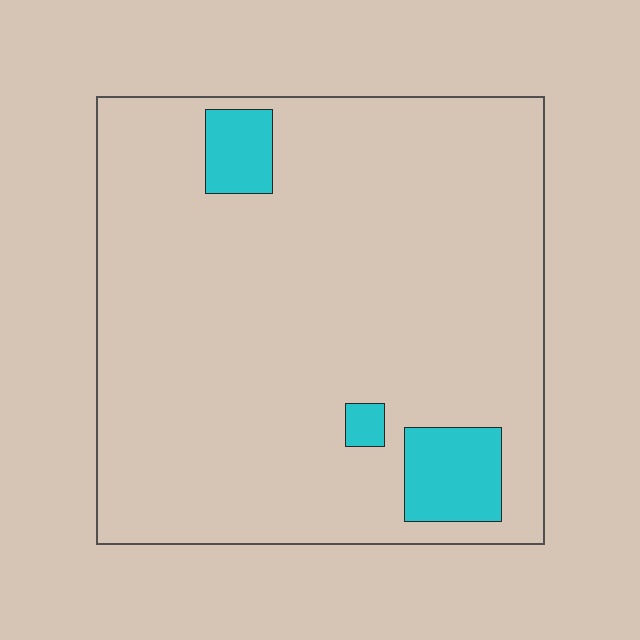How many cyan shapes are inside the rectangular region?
3.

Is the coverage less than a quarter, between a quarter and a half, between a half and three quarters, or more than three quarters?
Less than a quarter.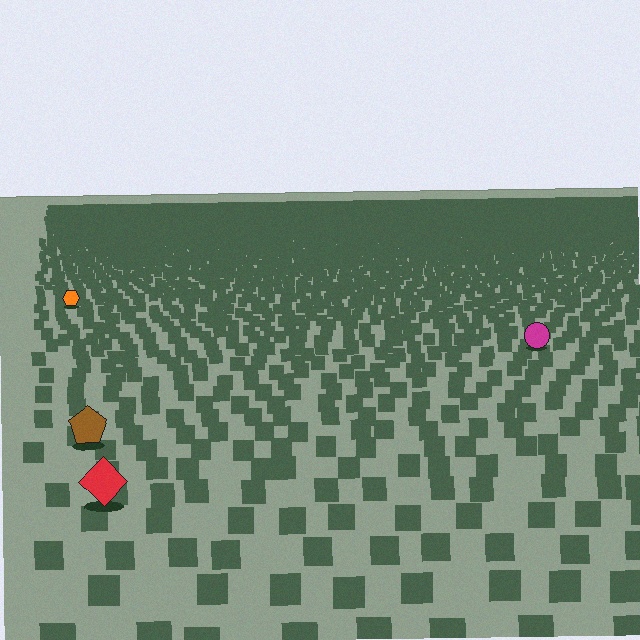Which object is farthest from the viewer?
The orange hexagon is farthest from the viewer. It appears smaller and the ground texture around it is denser.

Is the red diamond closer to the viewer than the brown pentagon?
Yes. The red diamond is closer — you can tell from the texture gradient: the ground texture is coarser near it.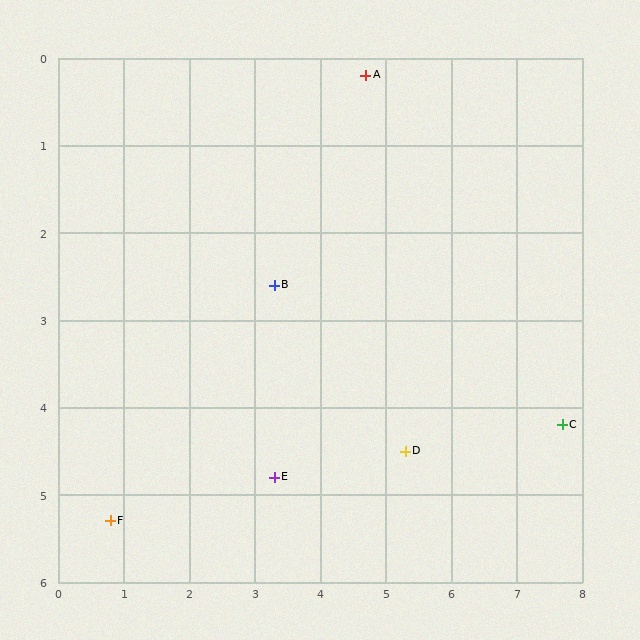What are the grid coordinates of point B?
Point B is at approximately (3.3, 2.6).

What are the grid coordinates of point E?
Point E is at approximately (3.3, 4.8).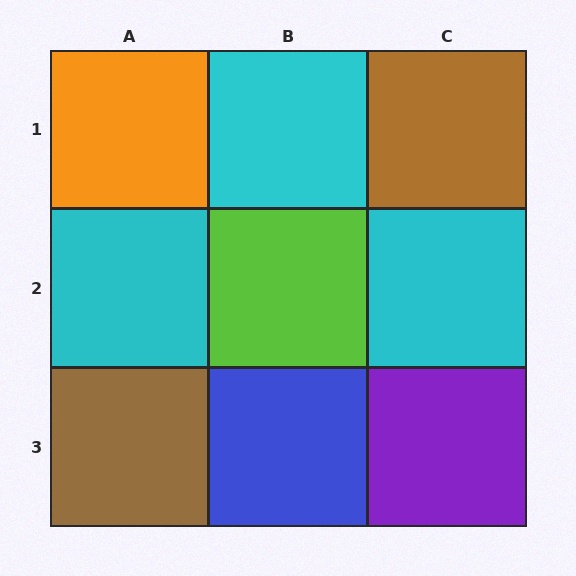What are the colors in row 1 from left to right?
Orange, cyan, brown.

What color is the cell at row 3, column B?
Blue.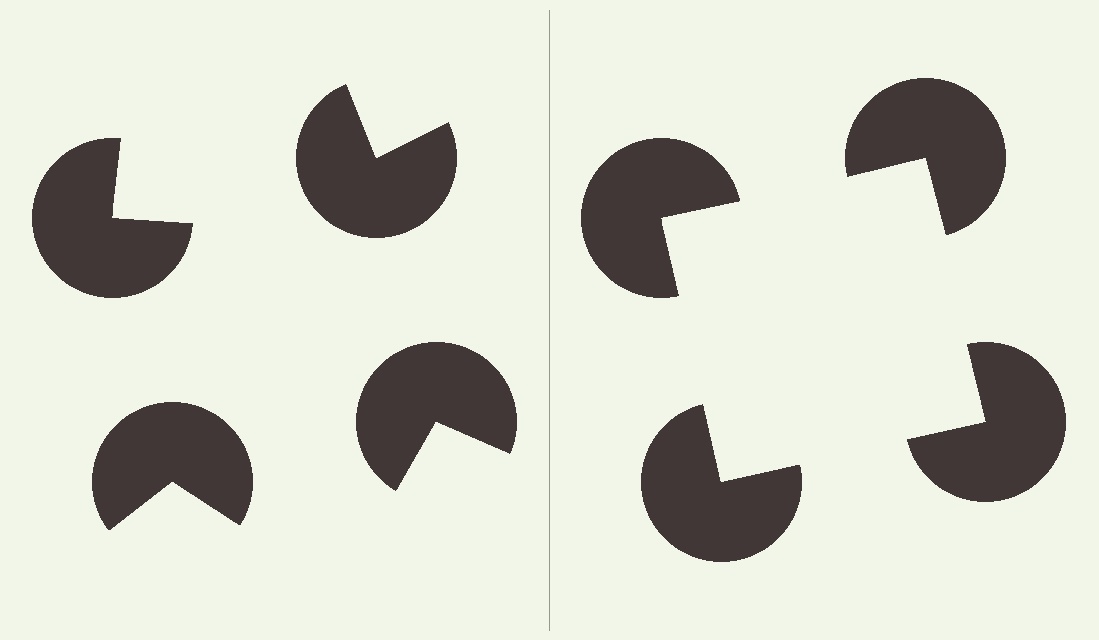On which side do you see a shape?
An illusory square appears on the right side. On the left side the wedge cuts are rotated, so no coherent shape forms.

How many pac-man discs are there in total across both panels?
8 — 4 on each side.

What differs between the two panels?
The pac-man discs are positioned identically on both sides; only the wedge orientations differ. On the right they align to a square; on the left they are misaligned.